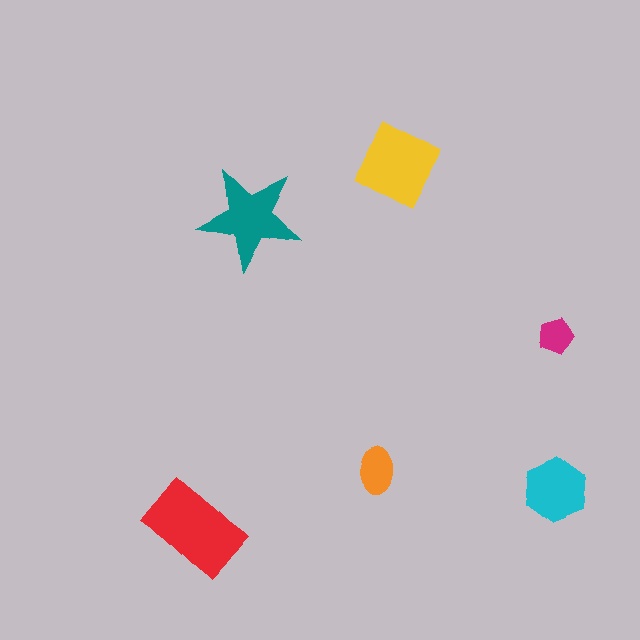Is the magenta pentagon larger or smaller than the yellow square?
Smaller.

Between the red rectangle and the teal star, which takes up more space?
The red rectangle.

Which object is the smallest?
The magenta pentagon.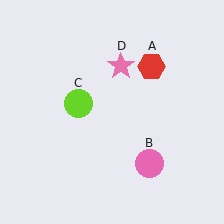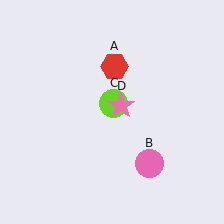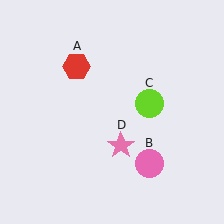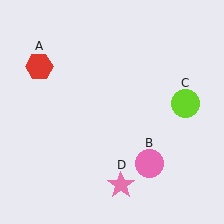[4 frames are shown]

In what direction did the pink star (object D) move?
The pink star (object D) moved down.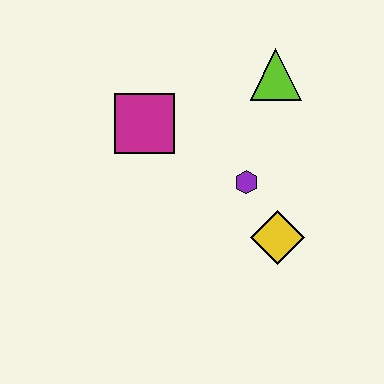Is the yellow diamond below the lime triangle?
Yes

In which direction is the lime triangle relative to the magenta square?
The lime triangle is to the right of the magenta square.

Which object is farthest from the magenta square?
The yellow diamond is farthest from the magenta square.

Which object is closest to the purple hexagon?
The yellow diamond is closest to the purple hexagon.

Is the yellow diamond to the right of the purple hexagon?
Yes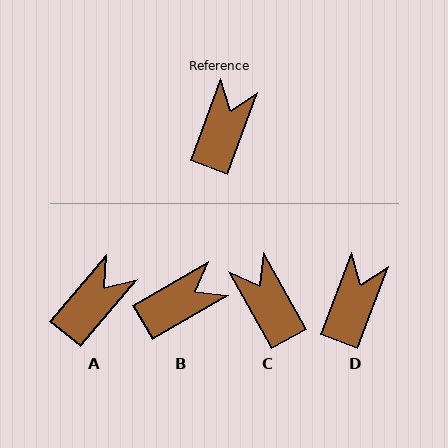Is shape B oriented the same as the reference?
No, it is off by about 40 degrees.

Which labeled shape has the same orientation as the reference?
D.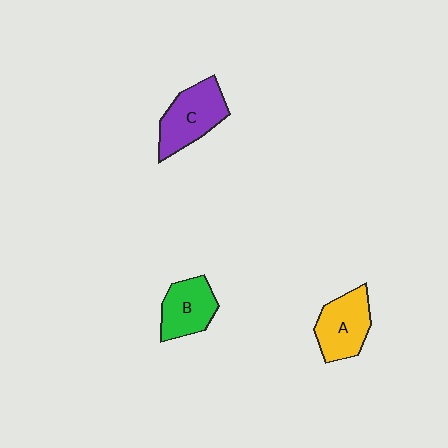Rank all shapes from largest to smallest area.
From largest to smallest: C (purple), A (yellow), B (green).